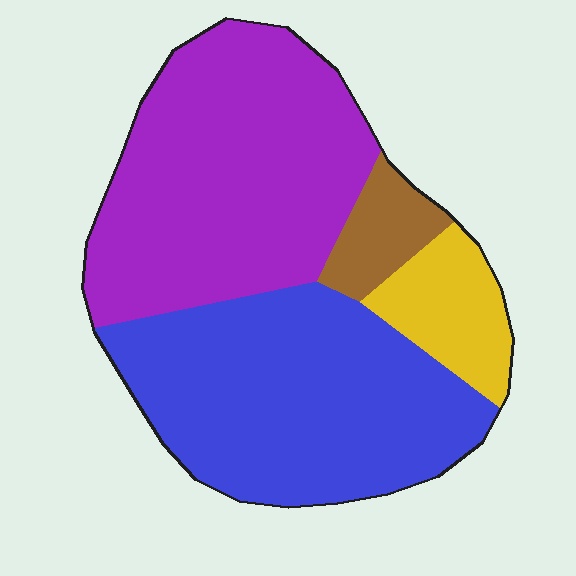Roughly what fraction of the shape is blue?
Blue takes up about two fifths (2/5) of the shape.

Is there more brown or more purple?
Purple.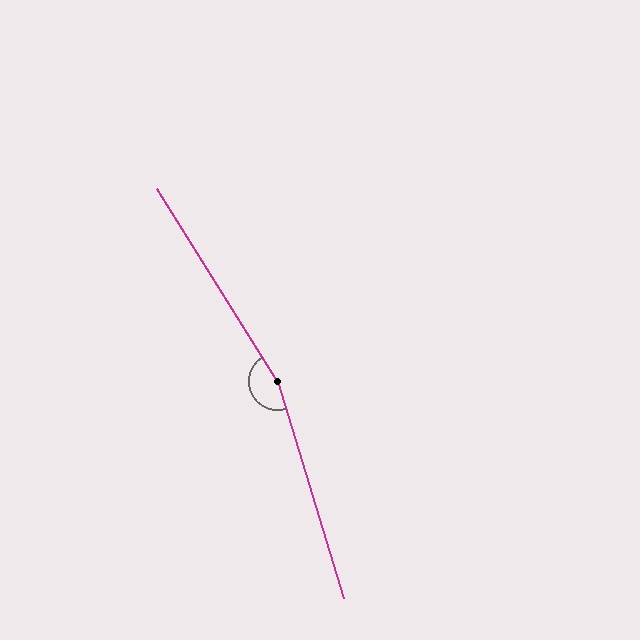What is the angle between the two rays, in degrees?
Approximately 165 degrees.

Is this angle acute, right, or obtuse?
It is obtuse.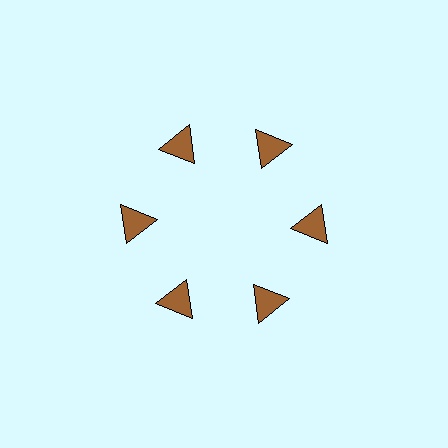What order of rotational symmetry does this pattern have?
This pattern has 6-fold rotational symmetry.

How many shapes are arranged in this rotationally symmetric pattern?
There are 6 shapes, arranged in 6 groups of 1.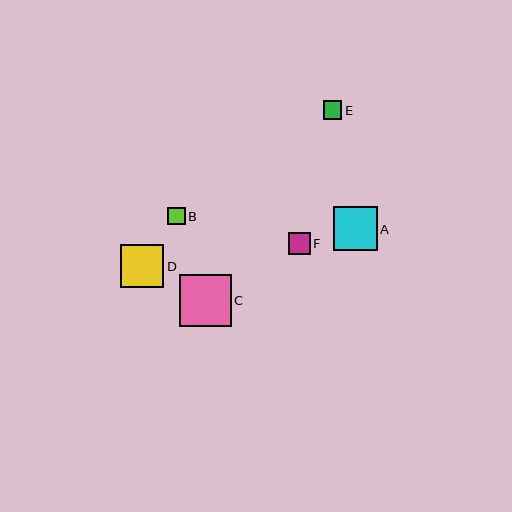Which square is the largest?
Square C is the largest with a size of approximately 52 pixels.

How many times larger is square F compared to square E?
Square F is approximately 1.2 times the size of square E.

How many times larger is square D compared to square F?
Square D is approximately 2.0 times the size of square F.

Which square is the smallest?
Square B is the smallest with a size of approximately 18 pixels.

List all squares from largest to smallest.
From largest to smallest: C, A, D, F, E, B.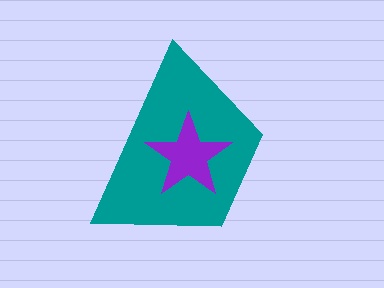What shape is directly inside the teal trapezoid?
The purple star.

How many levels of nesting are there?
2.